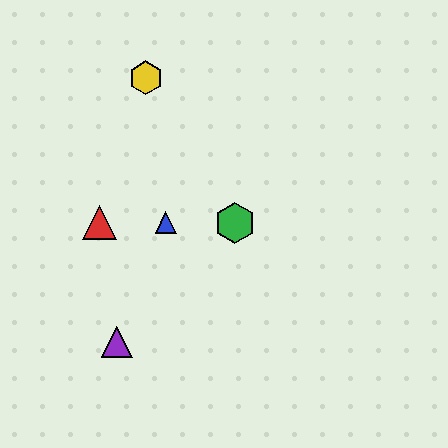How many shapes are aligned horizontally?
3 shapes (the red triangle, the blue triangle, the green hexagon) are aligned horizontally.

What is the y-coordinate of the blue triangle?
The blue triangle is at y≈223.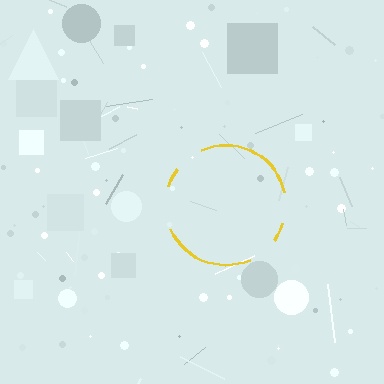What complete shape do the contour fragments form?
The contour fragments form a circle.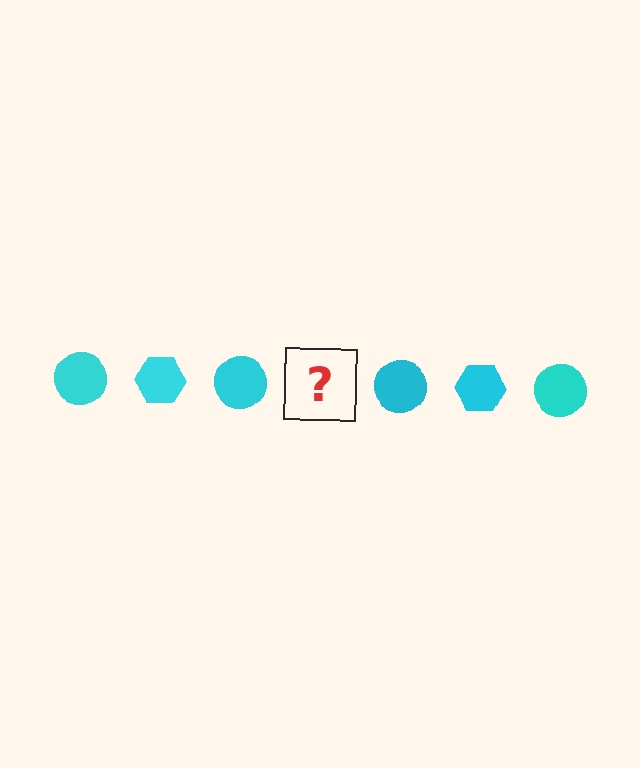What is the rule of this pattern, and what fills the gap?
The rule is that the pattern cycles through circle, hexagon shapes in cyan. The gap should be filled with a cyan hexagon.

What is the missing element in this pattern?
The missing element is a cyan hexagon.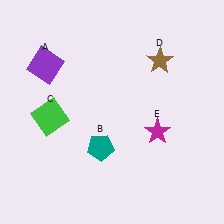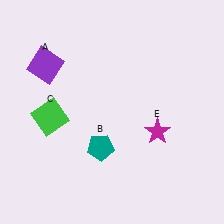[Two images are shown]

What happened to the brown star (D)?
The brown star (D) was removed in Image 2. It was in the top-right area of Image 1.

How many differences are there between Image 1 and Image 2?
There is 1 difference between the two images.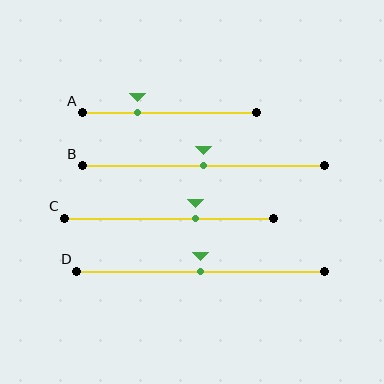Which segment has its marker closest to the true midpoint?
Segment B has its marker closest to the true midpoint.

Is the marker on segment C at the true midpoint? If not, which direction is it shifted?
No, the marker on segment C is shifted to the right by about 13% of the segment length.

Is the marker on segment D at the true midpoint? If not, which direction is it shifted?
Yes, the marker on segment D is at the true midpoint.